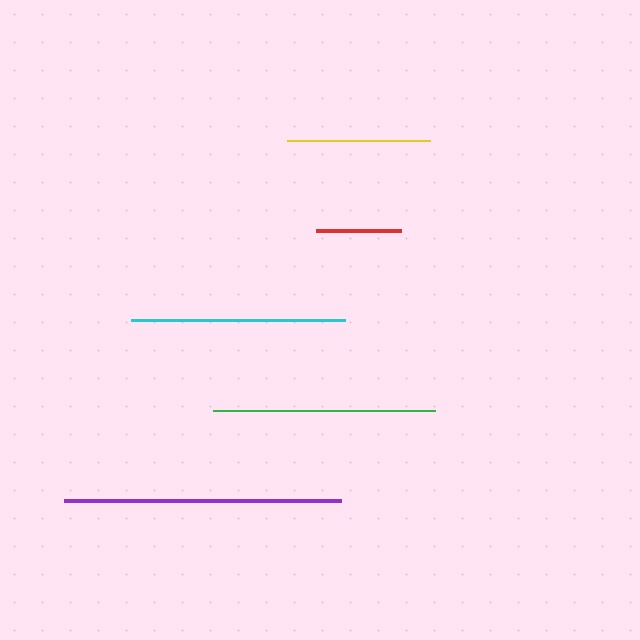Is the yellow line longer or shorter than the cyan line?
The cyan line is longer than the yellow line.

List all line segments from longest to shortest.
From longest to shortest: purple, green, cyan, yellow, red.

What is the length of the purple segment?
The purple segment is approximately 276 pixels long.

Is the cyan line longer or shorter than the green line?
The green line is longer than the cyan line.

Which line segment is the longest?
The purple line is the longest at approximately 276 pixels.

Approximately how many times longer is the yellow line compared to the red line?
The yellow line is approximately 1.7 times the length of the red line.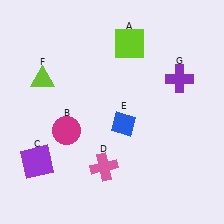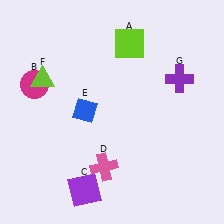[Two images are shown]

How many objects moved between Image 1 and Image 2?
3 objects moved between the two images.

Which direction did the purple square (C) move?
The purple square (C) moved right.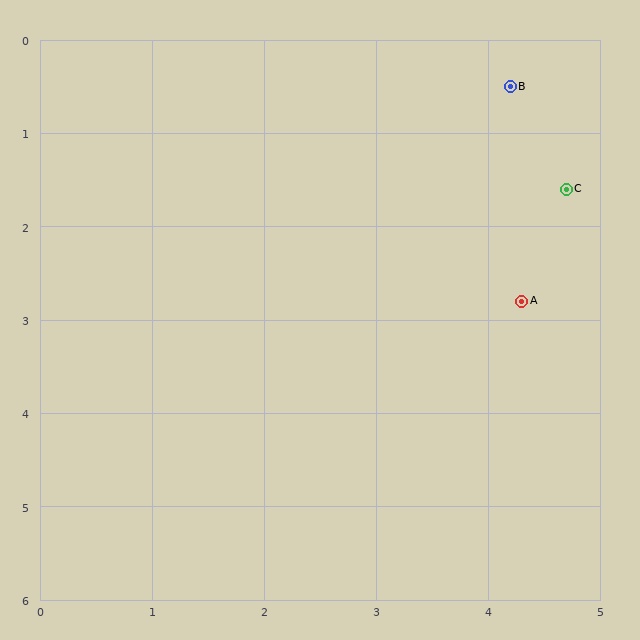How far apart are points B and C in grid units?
Points B and C are about 1.2 grid units apart.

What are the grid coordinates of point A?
Point A is at approximately (4.3, 2.8).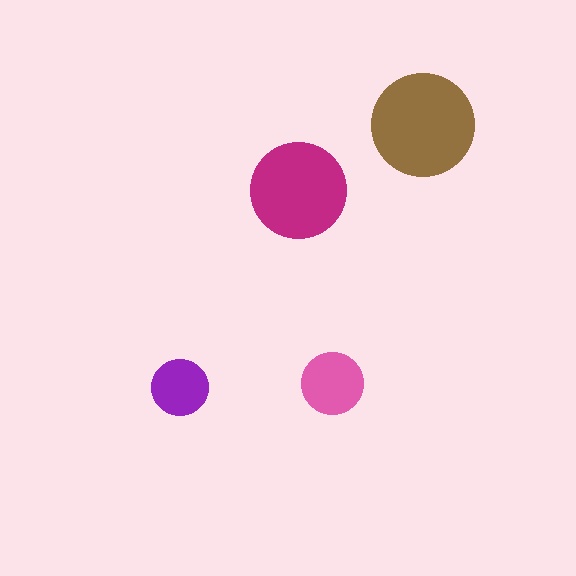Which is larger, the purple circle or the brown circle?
The brown one.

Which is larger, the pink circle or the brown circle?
The brown one.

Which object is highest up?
The brown circle is topmost.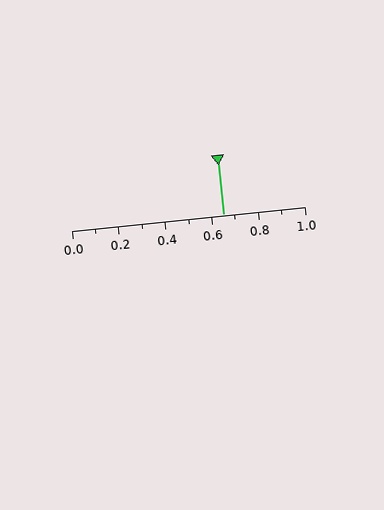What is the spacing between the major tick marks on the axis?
The major ticks are spaced 0.2 apart.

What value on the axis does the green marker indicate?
The marker indicates approximately 0.65.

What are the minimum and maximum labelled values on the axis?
The axis runs from 0.0 to 1.0.